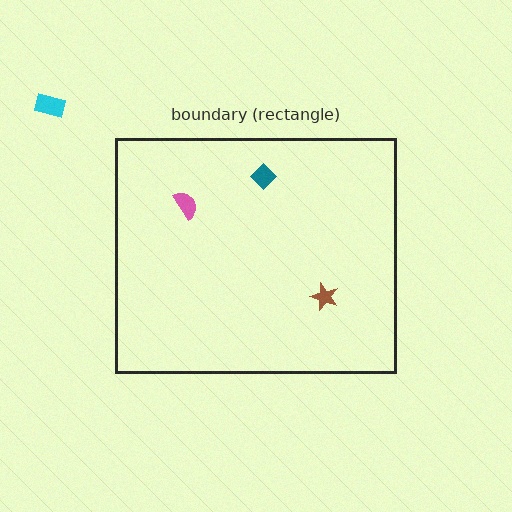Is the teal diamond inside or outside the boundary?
Inside.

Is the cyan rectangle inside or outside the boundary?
Outside.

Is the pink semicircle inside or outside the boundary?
Inside.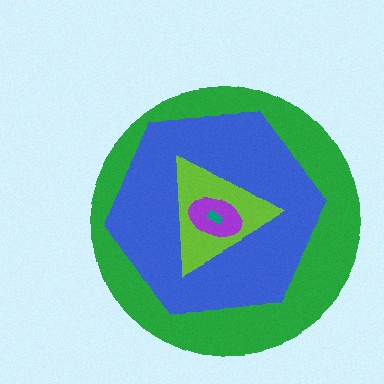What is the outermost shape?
The green circle.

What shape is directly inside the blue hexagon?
The lime triangle.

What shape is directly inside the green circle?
The blue hexagon.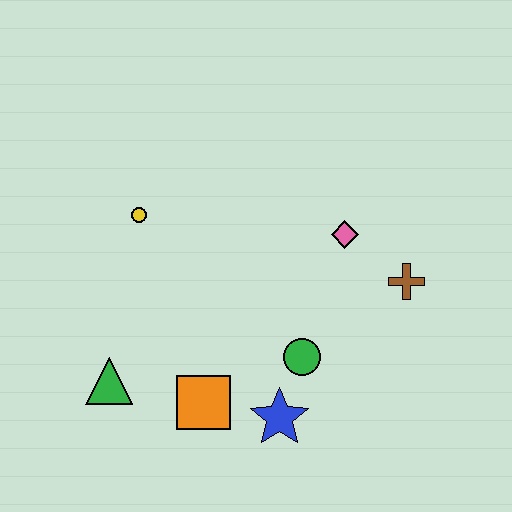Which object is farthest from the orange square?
The brown cross is farthest from the orange square.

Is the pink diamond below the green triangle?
No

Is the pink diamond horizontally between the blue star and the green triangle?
No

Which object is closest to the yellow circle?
The green triangle is closest to the yellow circle.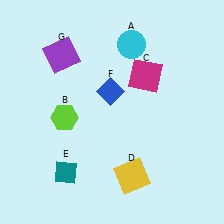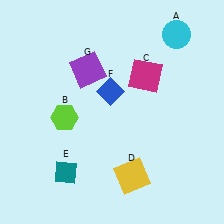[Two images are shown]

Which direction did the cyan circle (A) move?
The cyan circle (A) moved right.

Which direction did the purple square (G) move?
The purple square (G) moved right.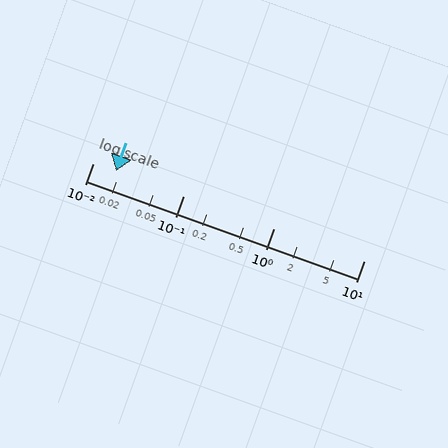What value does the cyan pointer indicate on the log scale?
The pointer indicates approximately 0.018.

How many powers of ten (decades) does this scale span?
The scale spans 3 decades, from 0.01 to 10.